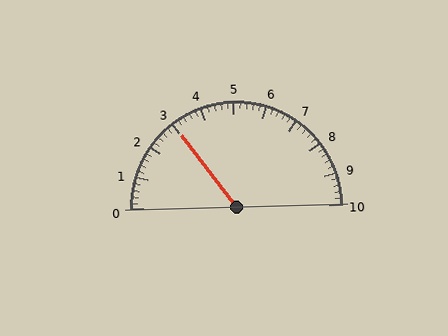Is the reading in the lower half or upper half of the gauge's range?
The reading is in the lower half of the range (0 to 10).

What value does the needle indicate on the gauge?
The needle indicates approximately 3.0.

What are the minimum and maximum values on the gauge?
The gauge ranges from 0 to 10.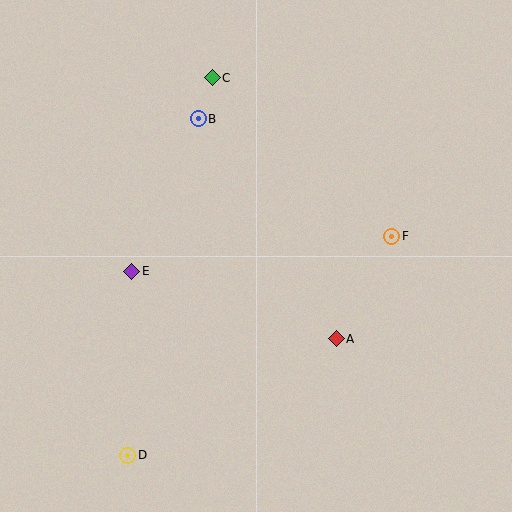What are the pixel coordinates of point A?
Point A is at (336, 339).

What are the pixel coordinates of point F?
Point F is at (392, 236).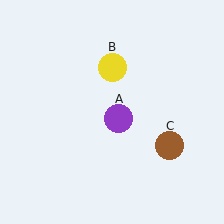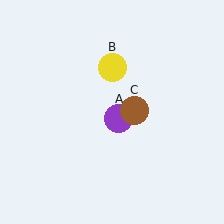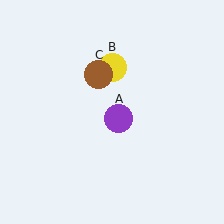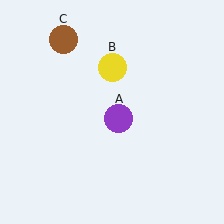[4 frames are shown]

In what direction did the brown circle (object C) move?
The brown circle (object C) moved up and to the left.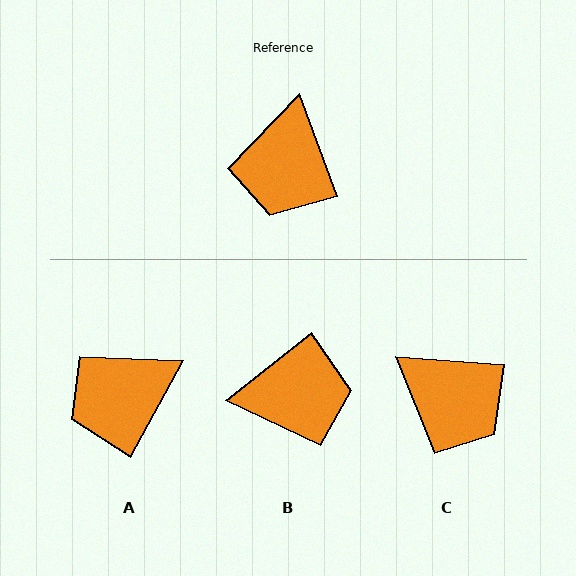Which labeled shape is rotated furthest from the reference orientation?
B, about 108 degrees away.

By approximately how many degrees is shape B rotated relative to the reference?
Approximately 108 degrees counter-clockwise.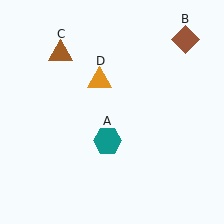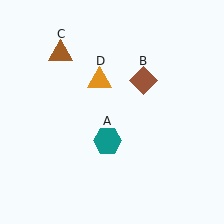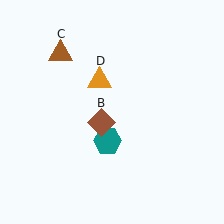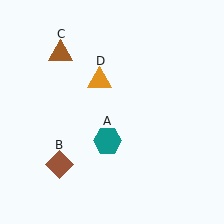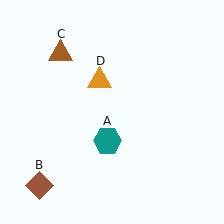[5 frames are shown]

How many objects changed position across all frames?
1 object changed position: brown diamond (object B).